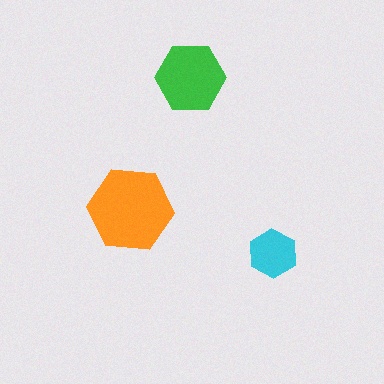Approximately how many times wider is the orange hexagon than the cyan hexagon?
About 2 times wider.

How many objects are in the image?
There are 3 objects in the image.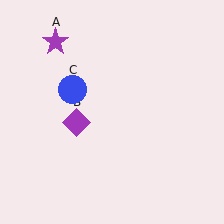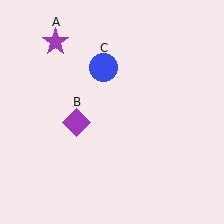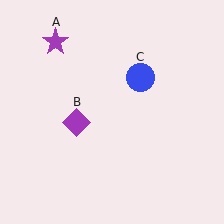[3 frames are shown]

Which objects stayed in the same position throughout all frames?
Purple star (object A) and purple diamond (object B) remained stationary.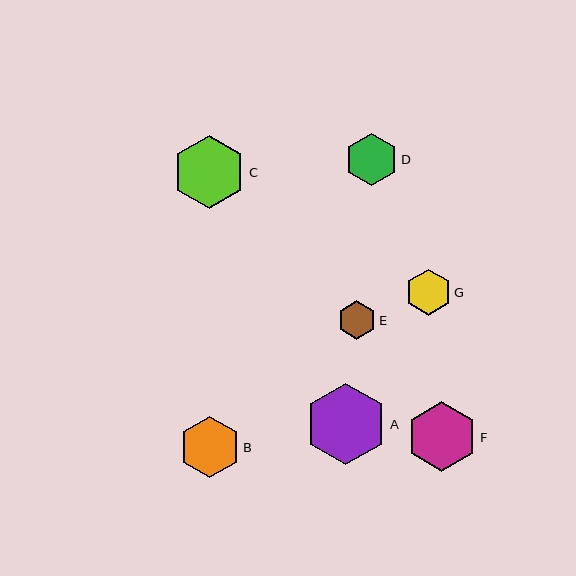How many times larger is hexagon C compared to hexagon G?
Hexagon C is approximately 1.6 times the size of hexagon G.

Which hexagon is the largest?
Hexagon A is the largest with a size of approximately 82 pixels.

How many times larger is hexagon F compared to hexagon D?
Hexagon F is approximately 1.3 times the size of hexagon D.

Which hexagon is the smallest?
Hexagon E is the smallest with a size of approximately 39 pixels.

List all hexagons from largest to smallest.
From largest to smallest: A, C, F, B, D, G, E.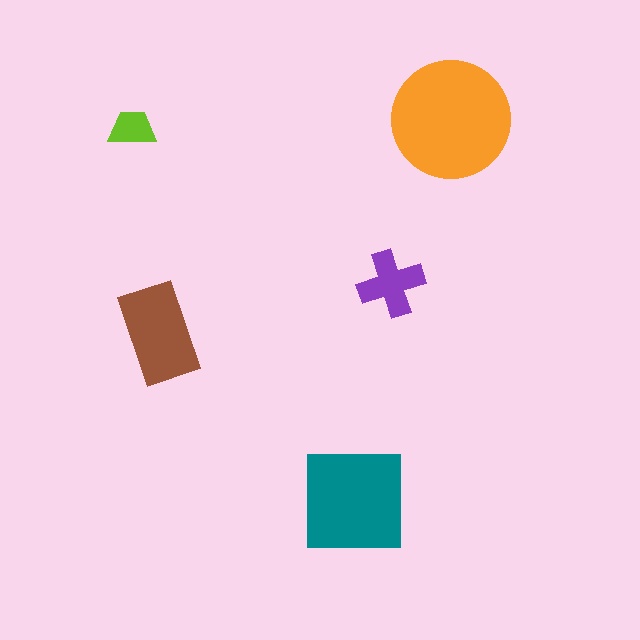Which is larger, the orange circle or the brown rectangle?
The orange circle.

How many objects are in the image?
There are 5 objects in the image.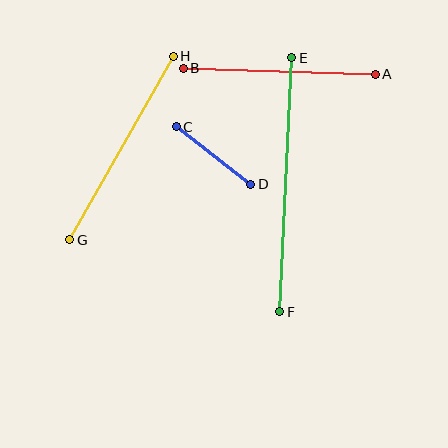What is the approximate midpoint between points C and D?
The midpoint is at approximately (214, 155) pixels.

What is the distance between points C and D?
The distance is approximately 94 pixels.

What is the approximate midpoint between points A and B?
The midpoint is at approximately (279, 71) pixels.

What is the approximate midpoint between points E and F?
The midpoint is at approximately (286, 185) pixels.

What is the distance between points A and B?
The distance is approximately 192 pixels.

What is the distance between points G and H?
The distance is approximately 210 pixels.